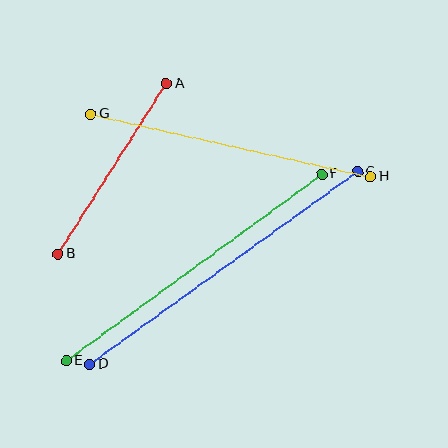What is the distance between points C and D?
The distance is approximately 330 pixels.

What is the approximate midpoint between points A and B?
The midpoint is at approximately (112, 169) pixels.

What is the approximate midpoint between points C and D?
The midpoint is at approximately (224, 268) pixels.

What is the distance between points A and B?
The distance is approximately 202 pixels.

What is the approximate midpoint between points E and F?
The midpoint is at approximately (194, 268) pixels.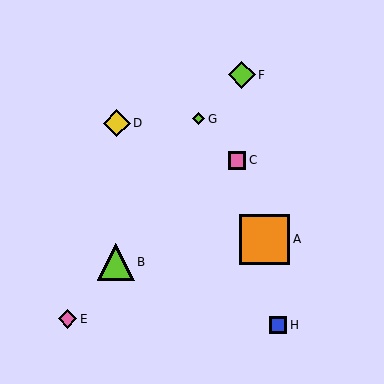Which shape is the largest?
The orange square (labeled A) is the largest.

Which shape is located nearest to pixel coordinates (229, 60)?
The lime diamond (labeled F) at (242, 75) is nearest to that location.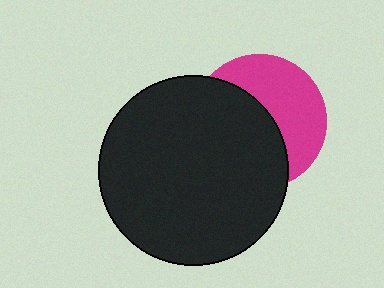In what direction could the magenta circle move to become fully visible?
The magenta circle could move right. That would shift it out from behind the black circle entirely.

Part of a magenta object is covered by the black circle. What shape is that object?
It is a circle.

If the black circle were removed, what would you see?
You would see the complete magenta circle.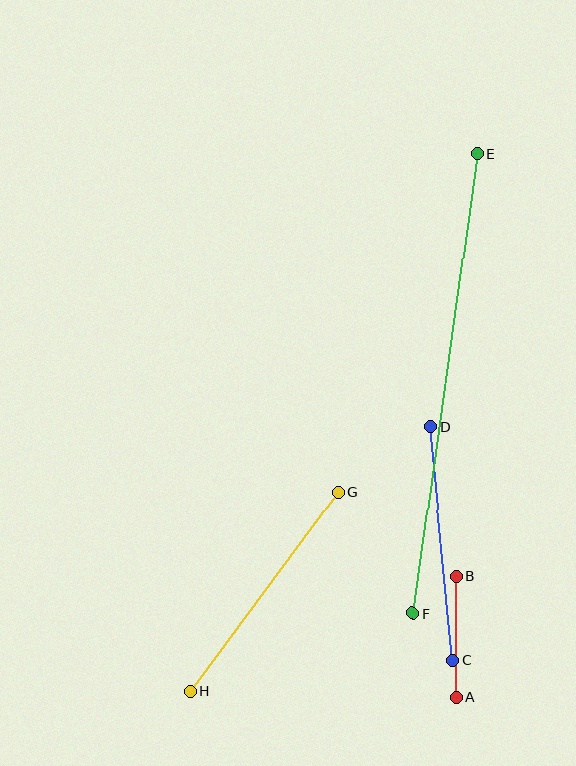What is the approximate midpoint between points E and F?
The midpoint is at approximately (445, 383) pixels.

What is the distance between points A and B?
The distance is approximately 121 pixels.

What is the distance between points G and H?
The distance is approximately 248 pixels.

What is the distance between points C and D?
The distance is approximately 235 pixels.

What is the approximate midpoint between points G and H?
The midpoint is at approximately (264, 592) pixels.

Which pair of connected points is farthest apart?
Points E and F are farthest apart.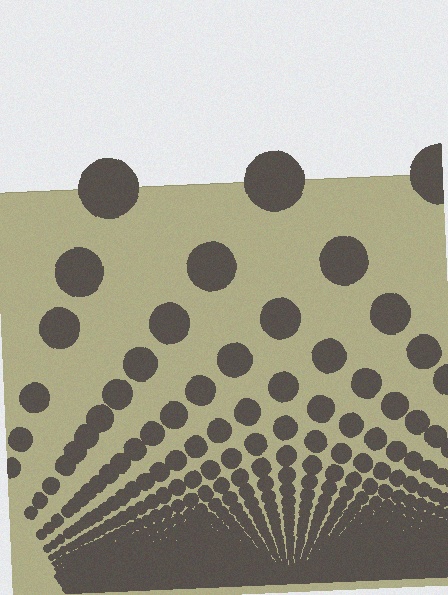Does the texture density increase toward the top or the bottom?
Density increases toward the bottom.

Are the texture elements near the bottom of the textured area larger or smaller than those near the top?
Smaller. The gradient is inverted — elements near the bottom are smaller and denser.